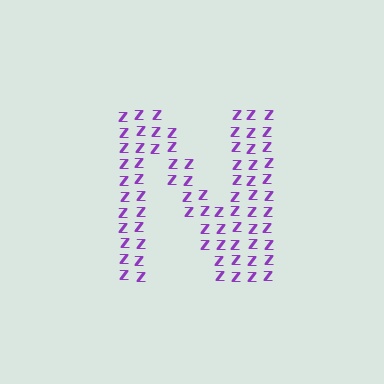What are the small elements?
The small elements are letter Z's.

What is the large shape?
The large shape is the letter N.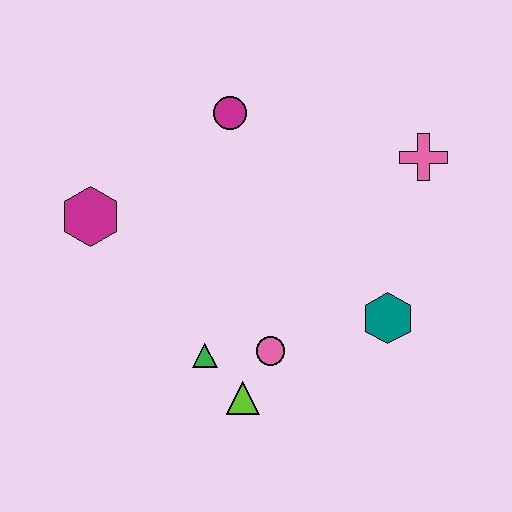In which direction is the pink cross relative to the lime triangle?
The pink cross is above the lime triangle.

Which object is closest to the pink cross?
The teal hexagon is closest to the pink cross.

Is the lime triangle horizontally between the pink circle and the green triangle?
Yes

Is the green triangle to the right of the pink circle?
No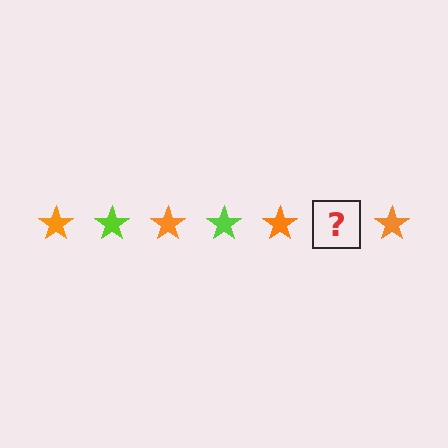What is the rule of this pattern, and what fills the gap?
The rule is that the pattern cycles through orange, lime stars. The gap should be filled with a lime star.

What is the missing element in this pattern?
The missing element is a lime star.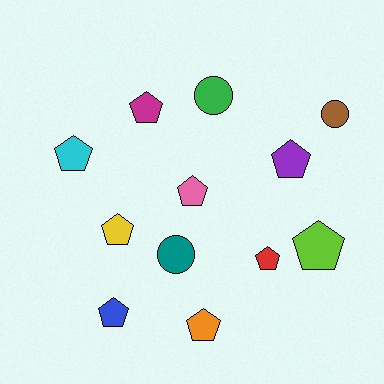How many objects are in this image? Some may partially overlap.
There are 12 objects.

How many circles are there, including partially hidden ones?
There are 3 circles.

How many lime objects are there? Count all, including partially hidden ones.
There is 1 lime object.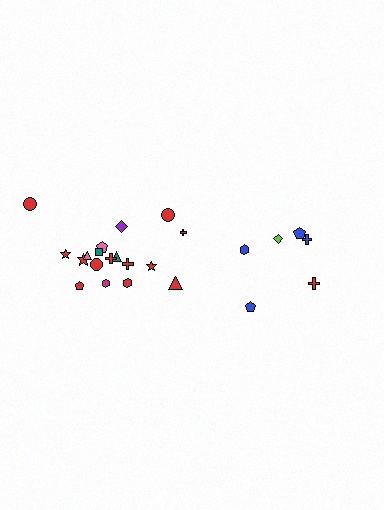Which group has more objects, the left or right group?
The left group.